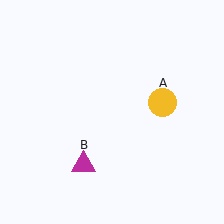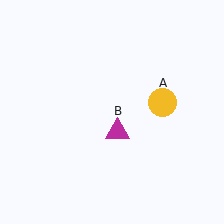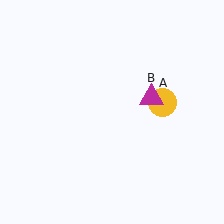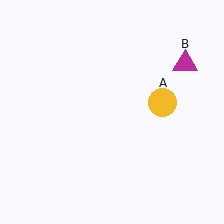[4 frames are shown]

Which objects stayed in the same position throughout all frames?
Yellow circle (object A) remained stationary.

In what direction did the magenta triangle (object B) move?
The magenta triangle (object B) moved up and to the right.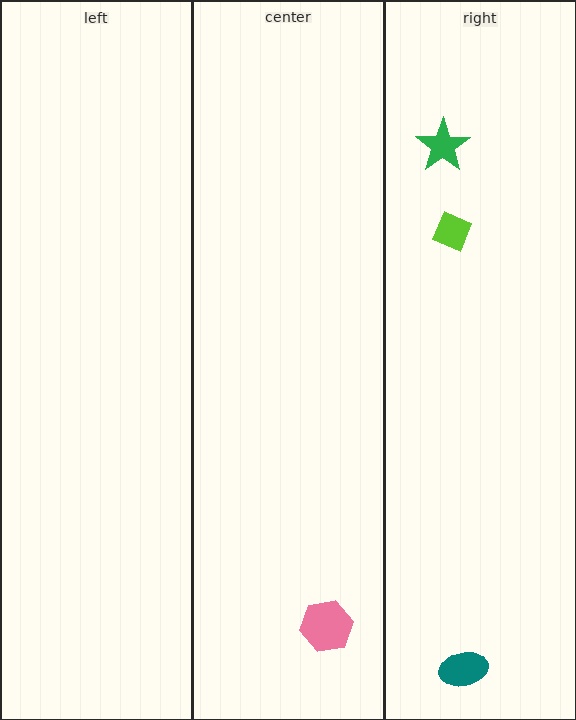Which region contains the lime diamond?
The right region.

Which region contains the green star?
The right region.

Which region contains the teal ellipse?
The right region.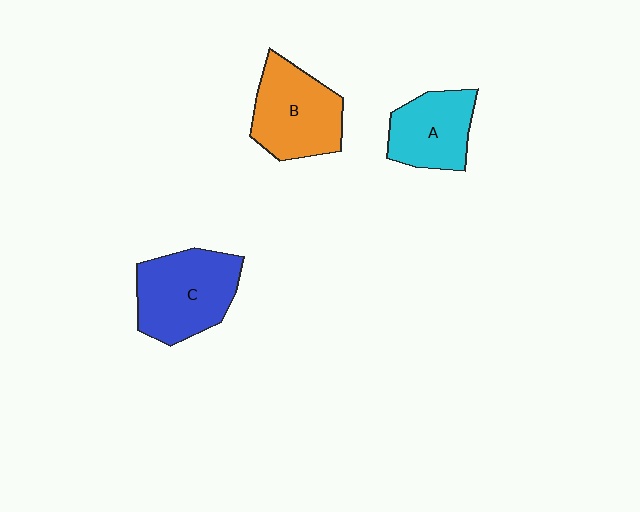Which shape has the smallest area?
Shape A (cyan).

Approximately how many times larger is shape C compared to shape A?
Approximately 1.4 times.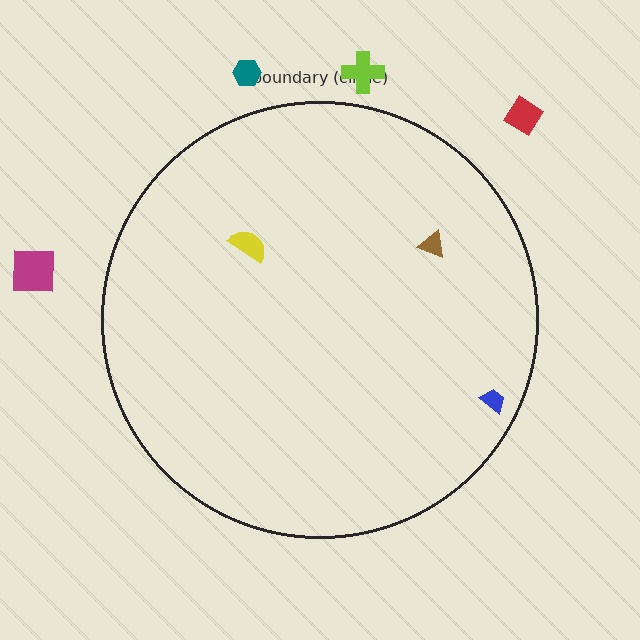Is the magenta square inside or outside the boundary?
Outside.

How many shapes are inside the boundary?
3 inside, 4 outside.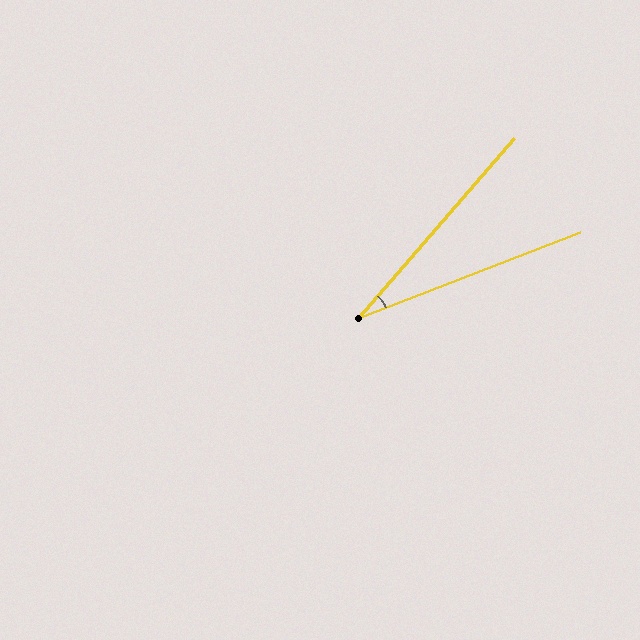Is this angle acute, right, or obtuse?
It is acute.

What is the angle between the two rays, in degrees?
Approximately 28 degrees.